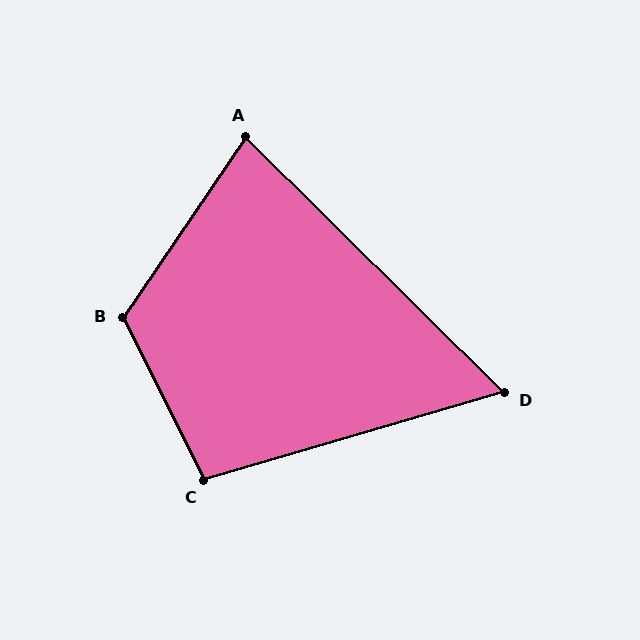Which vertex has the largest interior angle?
B, at approximately 119 degrees.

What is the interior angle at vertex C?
Approximately 100 degrees (obtuse).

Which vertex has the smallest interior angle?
D, at approximately 61 degrees.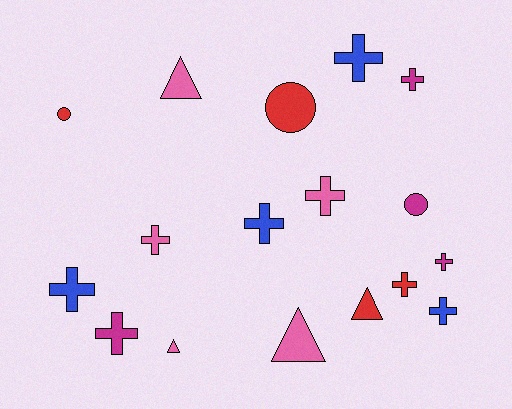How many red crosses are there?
There is 1 red cross.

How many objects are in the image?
There are 17 objects.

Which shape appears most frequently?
Cross, with 10 objects.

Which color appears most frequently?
Pink, with 5 objects.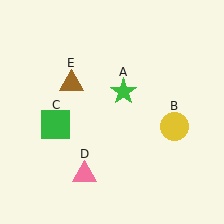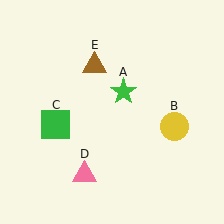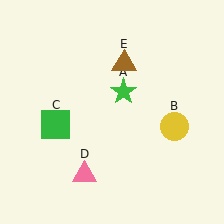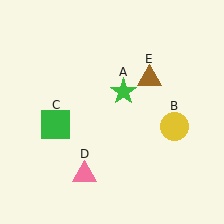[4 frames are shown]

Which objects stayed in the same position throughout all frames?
Green star (object A) and yellow circle (object B) and green square (object C) and pink triangle (object D) remained stationary.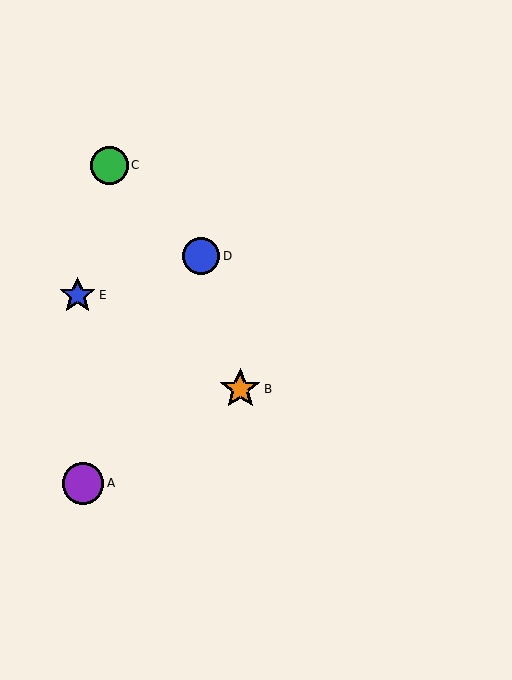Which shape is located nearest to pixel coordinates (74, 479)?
The purple circle (labeled A) at (83, 483) is nearest to that location.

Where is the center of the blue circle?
The center of the blue circle is at (201, 256).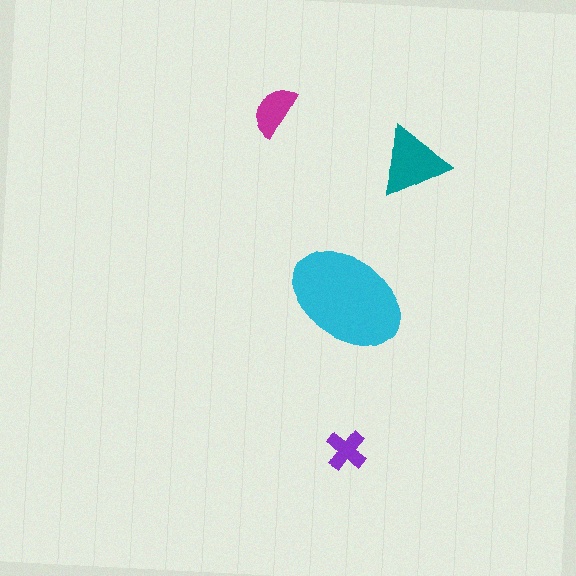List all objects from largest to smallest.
The cyan ellipse, the teal triangle, the magenta semicircle, the purple cross.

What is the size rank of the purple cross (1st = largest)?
4th.